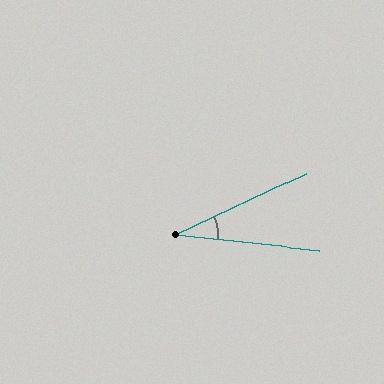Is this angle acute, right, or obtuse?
It is acute.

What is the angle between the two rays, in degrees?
Approximately 31 degrees.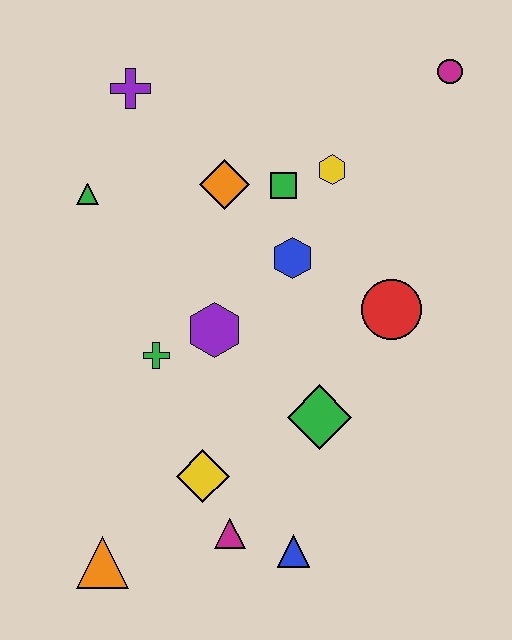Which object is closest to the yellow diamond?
The magenta triangle is closest to the yellow diamond.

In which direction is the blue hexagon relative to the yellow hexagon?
The blue hexagon is below the yellow hexagon.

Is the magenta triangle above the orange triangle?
Yes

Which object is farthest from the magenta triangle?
The magenta circle is farthest from the magenta triangle.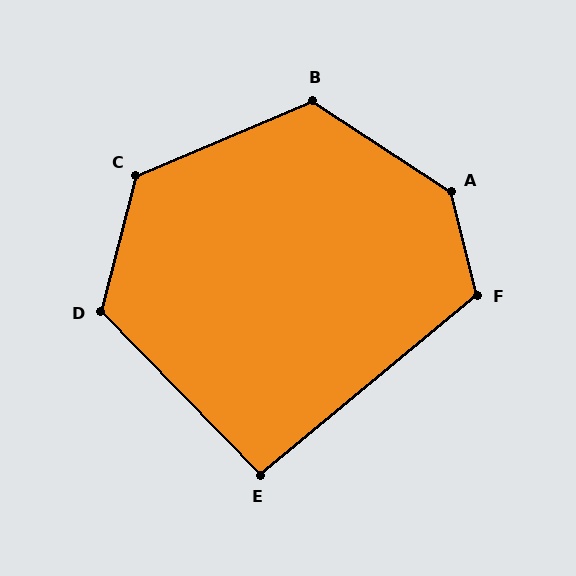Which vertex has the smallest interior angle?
E, at approximately 95 degrees.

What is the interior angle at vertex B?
Approximately 123 degrees (obtuse).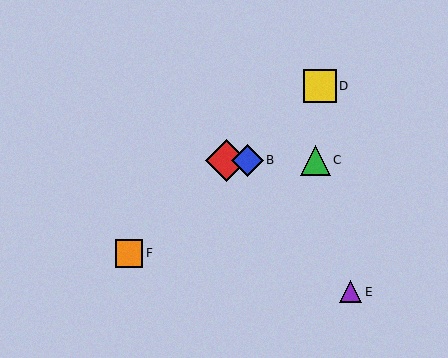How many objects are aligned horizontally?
3 objects (A, B, C) are aligned horizontally.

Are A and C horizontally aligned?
Yes, both are at y≈160.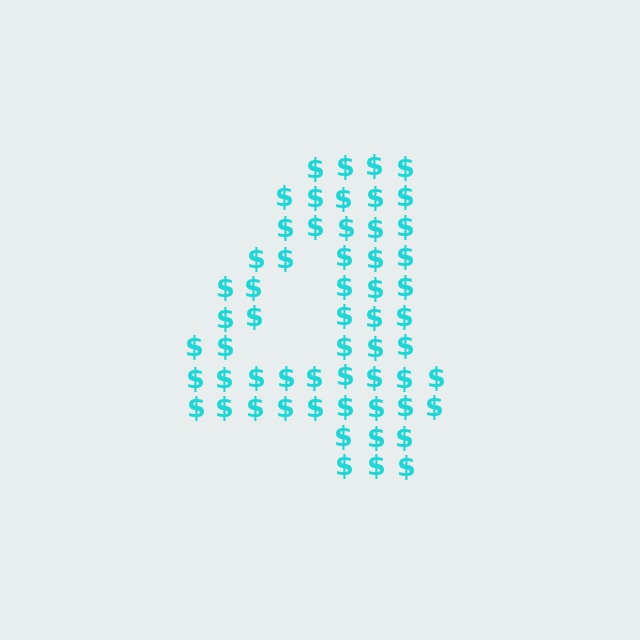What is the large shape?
The large shape is the digit 4.